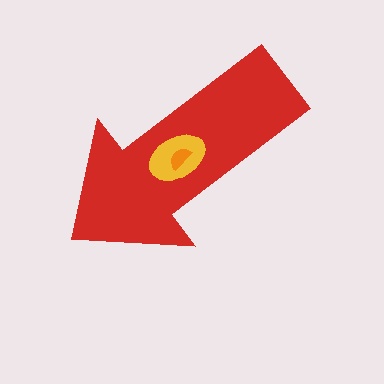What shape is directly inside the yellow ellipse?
The orange semicircle.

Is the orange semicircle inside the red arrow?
Yes.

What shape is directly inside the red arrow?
The yellow ellipse.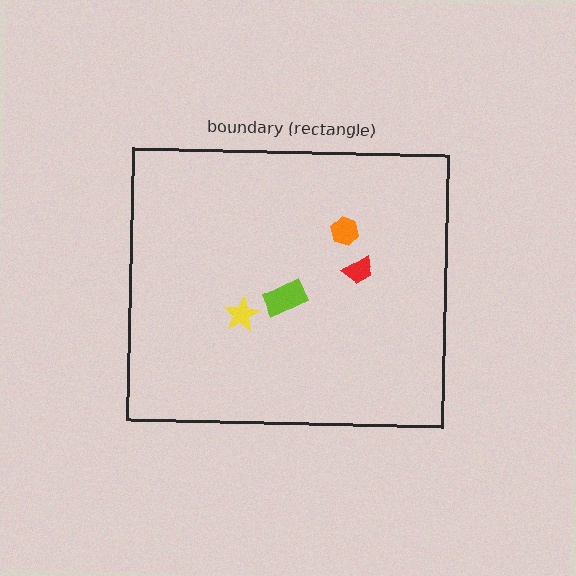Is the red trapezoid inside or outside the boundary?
Inside.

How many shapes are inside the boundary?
4 inside, 0 outside.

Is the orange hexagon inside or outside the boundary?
Inside.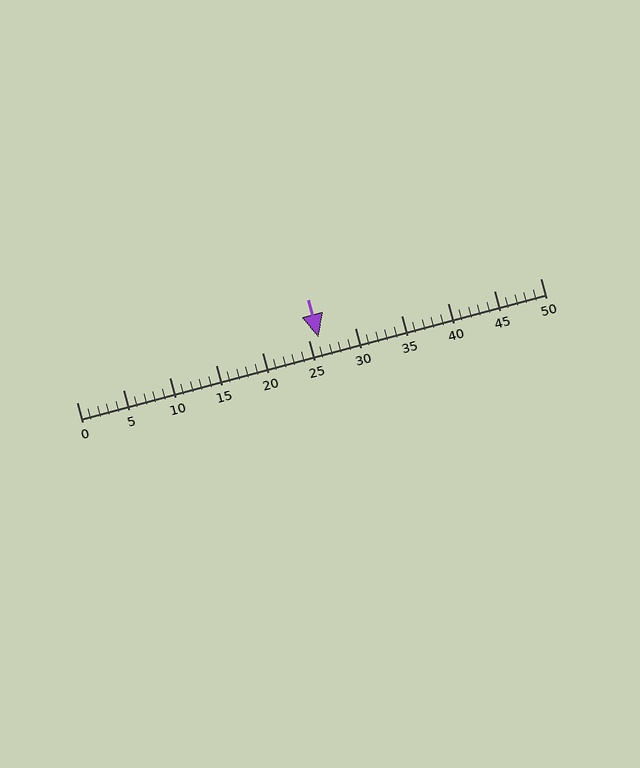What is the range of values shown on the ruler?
The ruler shows values from 0 to 50.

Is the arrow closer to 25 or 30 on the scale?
The arrow is closer to 25.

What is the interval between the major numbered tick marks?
The major tick marks are spaced 5 units apart.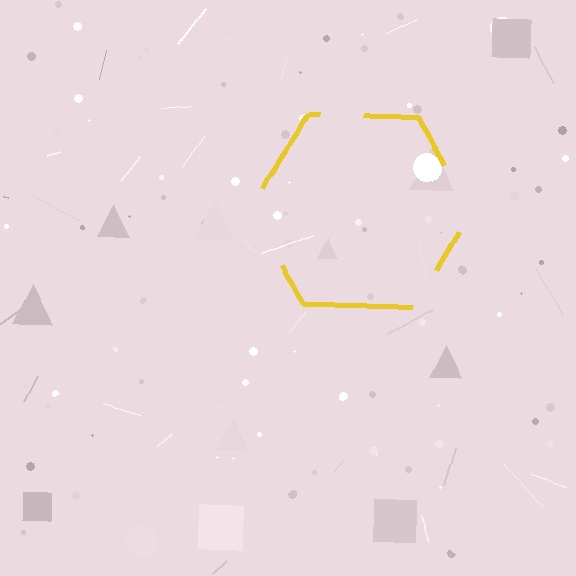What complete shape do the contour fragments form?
The contour fragments form a hexagon.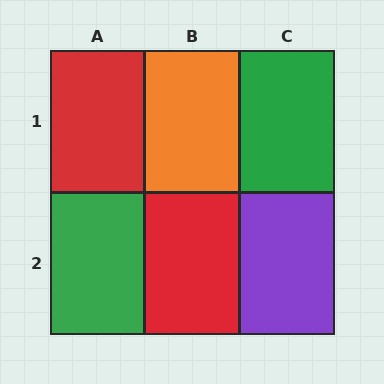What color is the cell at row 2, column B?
Red.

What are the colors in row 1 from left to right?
Red, orange, green.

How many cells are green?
2 cells are green.